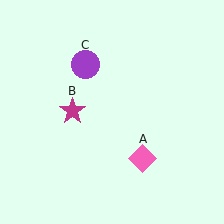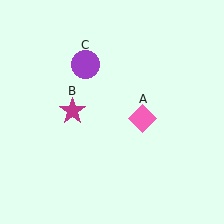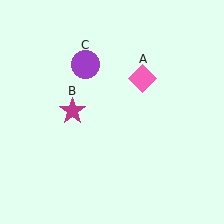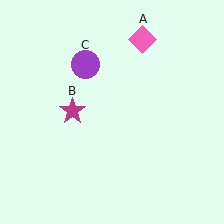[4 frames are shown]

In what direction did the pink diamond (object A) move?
The pink diamond (object A) moved up.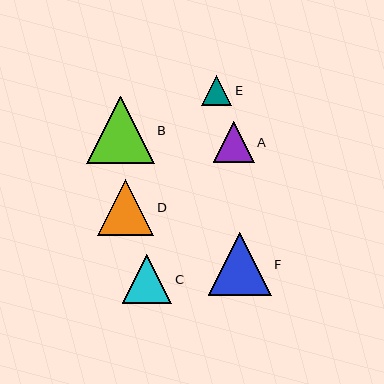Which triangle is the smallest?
Triangle E is the smallest with a size of approximately 30 pixels.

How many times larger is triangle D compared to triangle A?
Triangle D is approximately 1.4 times the size of triangle A.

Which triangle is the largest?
Triangle B is the largest with a size of approximately 68 pixels.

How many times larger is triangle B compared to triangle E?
Triangle B is approximately 2.2 times the size of triangle E.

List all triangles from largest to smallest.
From largest to smallest: B, F, D, C, A, E.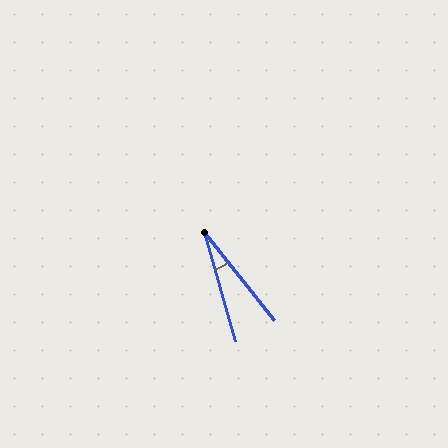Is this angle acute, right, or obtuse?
It is acute.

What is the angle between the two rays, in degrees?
Approximately 22 degrees.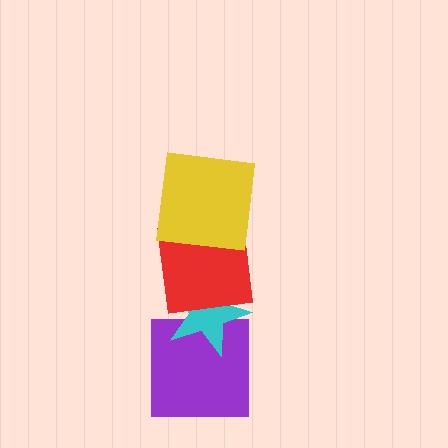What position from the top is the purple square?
The purple square is 4th from the top.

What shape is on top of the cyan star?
The red square is on top of the cyan star.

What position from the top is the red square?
The red square is 2nd from the top.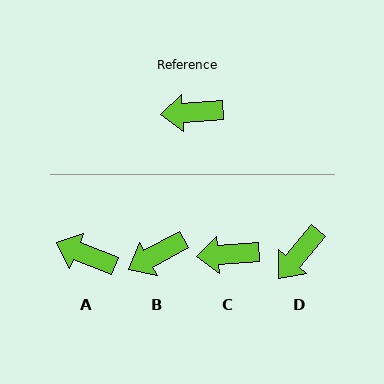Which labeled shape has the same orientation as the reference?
C.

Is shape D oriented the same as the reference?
No, it is off by about 46 degrees.